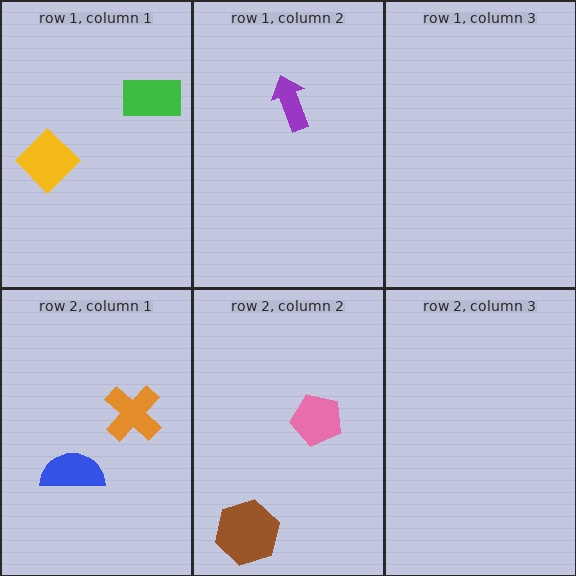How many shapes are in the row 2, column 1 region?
2.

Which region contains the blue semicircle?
The row 2, column 1 region.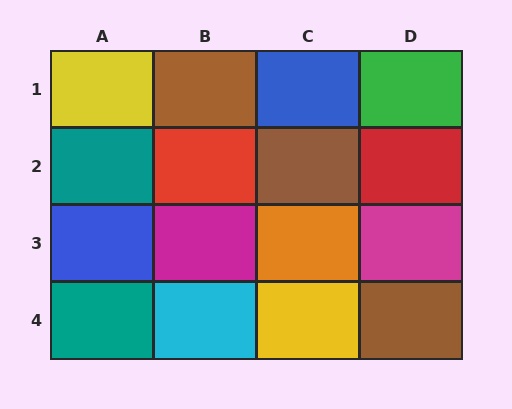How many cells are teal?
2 cells are teal.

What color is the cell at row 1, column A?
Yellow.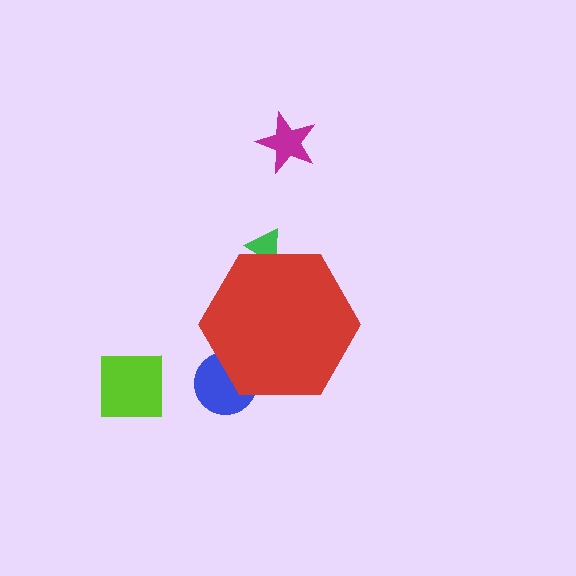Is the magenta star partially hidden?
No, the magenta star is fully visible.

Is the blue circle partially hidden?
Yes, the blue circle is partially hidden behind the red hexagon.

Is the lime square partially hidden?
No, the lime square is fully visible.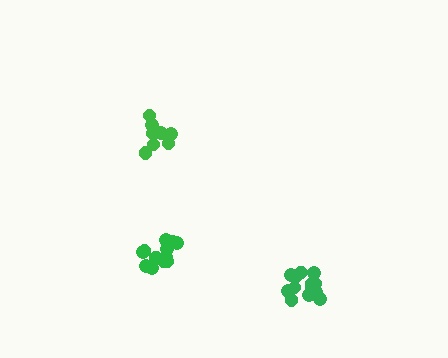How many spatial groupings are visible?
There are 3 spatial groupings.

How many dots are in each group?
Group 1: 12 dots, Group 2: 9 dots, Group 3: 14 dots (35 total).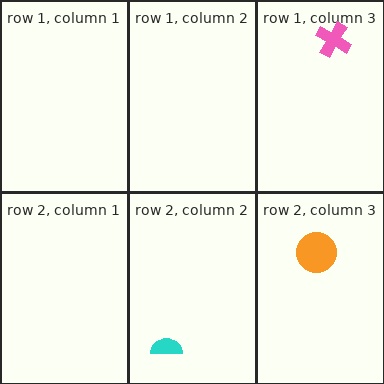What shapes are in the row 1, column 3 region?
The pink cross.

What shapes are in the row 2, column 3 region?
The orange circle.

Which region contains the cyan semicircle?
The row 2, column 2 region.